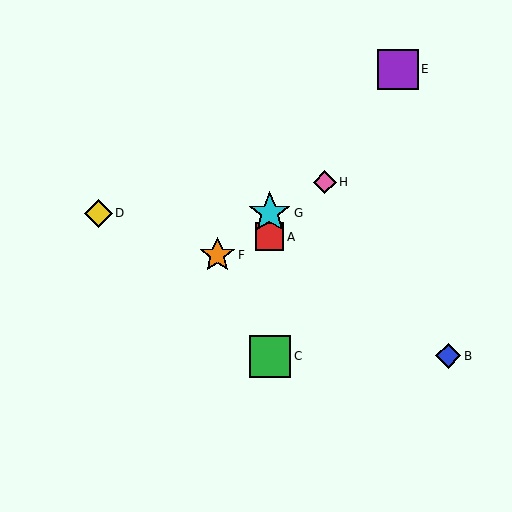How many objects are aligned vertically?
3 objects (A, C, G) are aligned vertically.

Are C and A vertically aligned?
Yes, both are at x≈270.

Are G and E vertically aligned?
No, G is at x≈270 and E is at x≈398.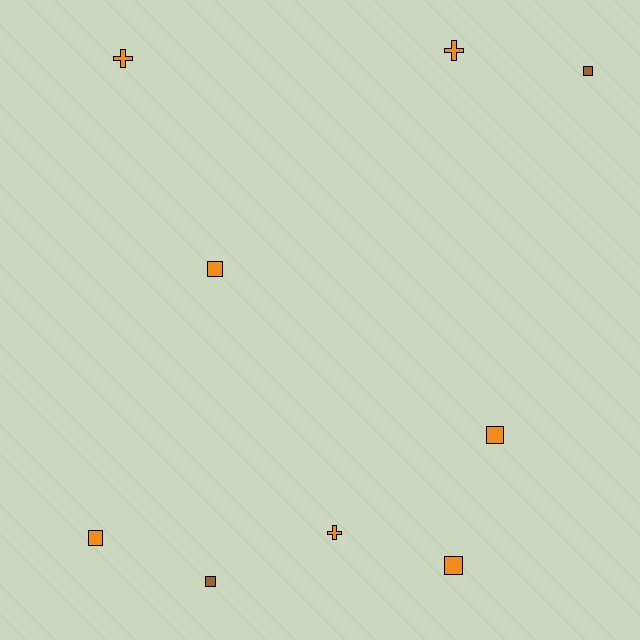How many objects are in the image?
There are 9 objects.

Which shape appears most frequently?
Square, with 6 objects.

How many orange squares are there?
There are 4 orange squares.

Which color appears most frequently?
Orange, with 7 objects.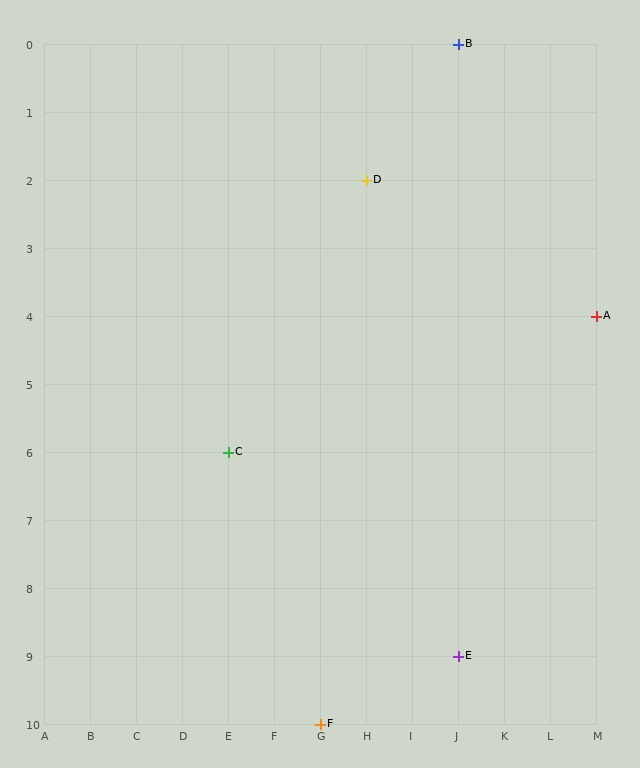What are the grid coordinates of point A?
Point A is at grid coordinates (M, 4).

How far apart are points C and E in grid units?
Points C and E are 5 columns and 3 rows apart (about 5.8 grid units diagonally).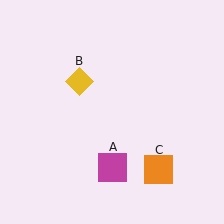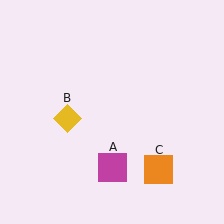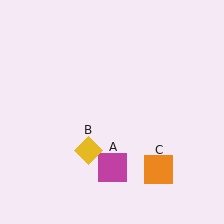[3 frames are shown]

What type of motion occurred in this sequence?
The yellow diamond (object B) rotated counterclockwise around the center of the scene.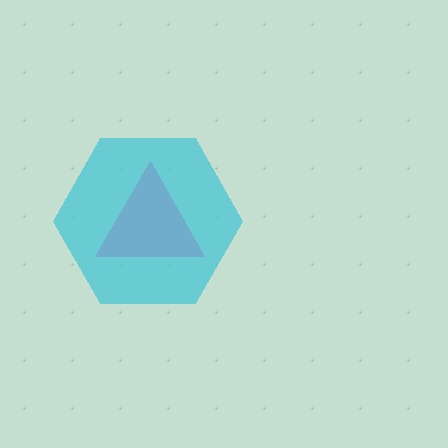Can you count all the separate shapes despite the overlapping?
Yes, there are 2 separate shapes.